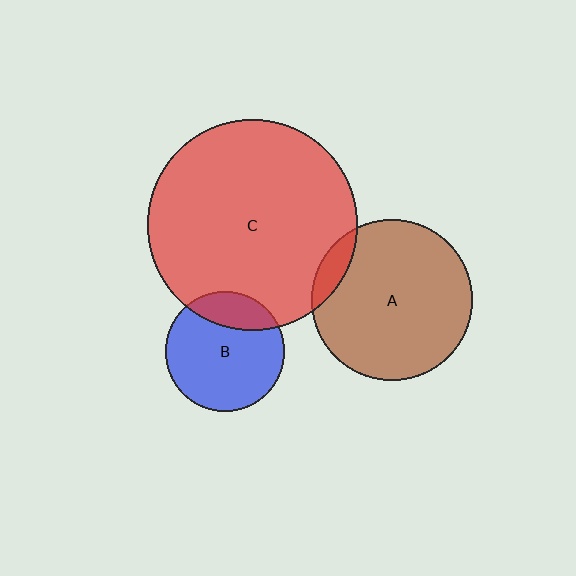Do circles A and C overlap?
Yes.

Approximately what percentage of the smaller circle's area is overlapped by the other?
Approximately 10%.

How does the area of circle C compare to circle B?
Approximately 3.1 times.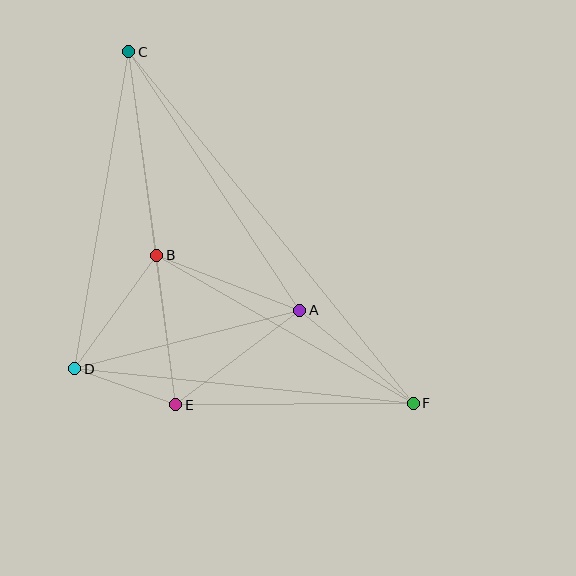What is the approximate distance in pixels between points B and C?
The distance between B and C is approximately 206 pixels.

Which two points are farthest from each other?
Points C and F are farthest from each other.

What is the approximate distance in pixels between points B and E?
The distance between B and E is approximately 150 pixels.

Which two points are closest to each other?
Points D and E are closest to each other.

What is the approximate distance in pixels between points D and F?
The distance between D and F is approximately 340 pixels.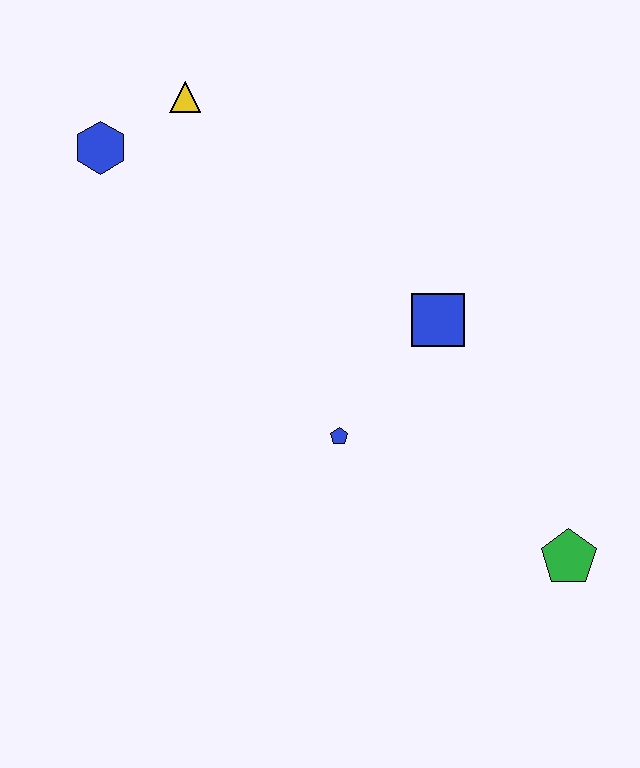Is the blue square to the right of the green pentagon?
No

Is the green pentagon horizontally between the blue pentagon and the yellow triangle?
No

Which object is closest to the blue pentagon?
The blue square is closest to the blue pentagon.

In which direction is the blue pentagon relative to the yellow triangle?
The blue pentagon is below the yellow triangle.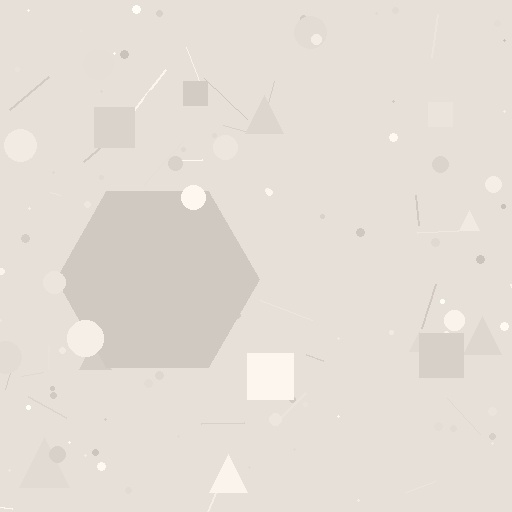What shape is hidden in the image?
A hexagon is hidden in the image.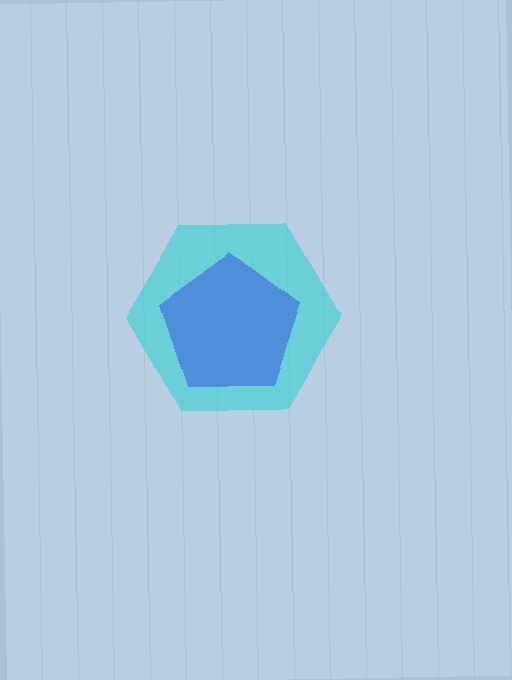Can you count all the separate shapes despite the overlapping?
Yes, there are 2 separate shapes.